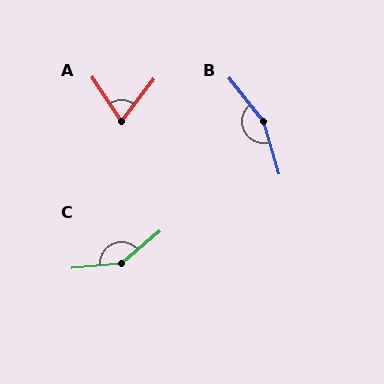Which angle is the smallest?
A, at approximately 70 degrees.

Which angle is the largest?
B, at approximately 158 degrees.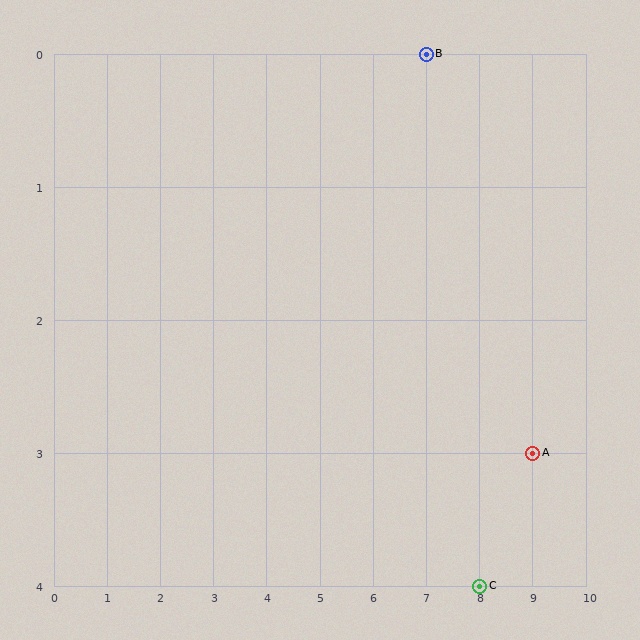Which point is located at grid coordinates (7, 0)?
Point B is at (7, 0).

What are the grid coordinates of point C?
Point C is at grid coordinates (8, 4).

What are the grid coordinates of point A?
Point A is at grid coordinates (9, 3).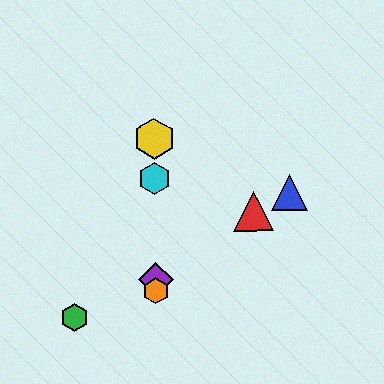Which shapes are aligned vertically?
The yellow hexagon, the purple diamond, the orange hexagon, the cyan hexagon are aligned vertically.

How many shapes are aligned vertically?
4 shapes (the yellow hexagon, the purple diamond, the orange hexagon, the cyan hexagon) are aligned vertically.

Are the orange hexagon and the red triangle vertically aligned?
No, the orange hexagon is at x≈155 and the red triangle is at x≈253.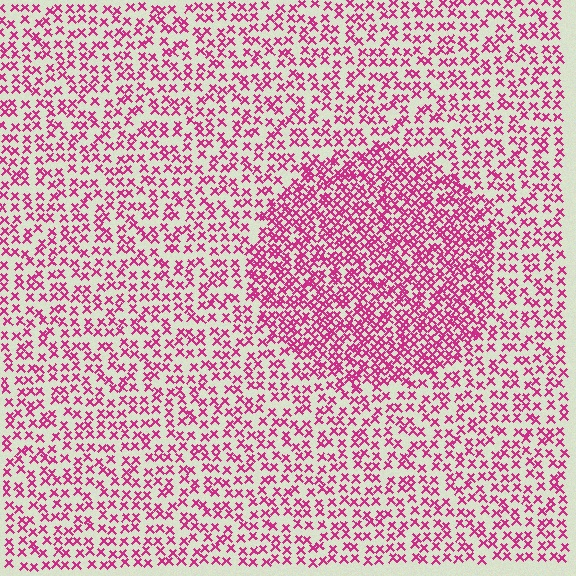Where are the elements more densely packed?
The elements are more densely packed inside the circle boundary.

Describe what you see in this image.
The image contains small magenta elements arranged at two different densities. A circle-shaped region is visible where the elements are more densely packed than the surrounding area.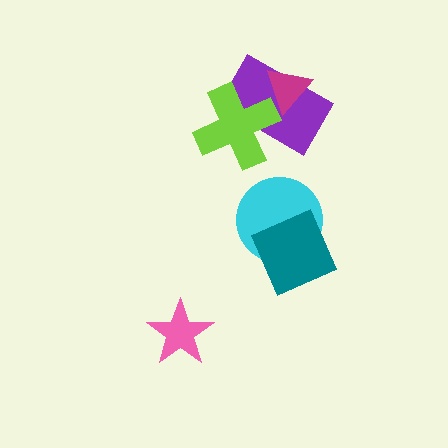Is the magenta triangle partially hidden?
No, no other shape covers it.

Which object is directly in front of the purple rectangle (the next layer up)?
The magenta triangle is directly in front of the purple rectangle.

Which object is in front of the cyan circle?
The teal diamond is in front of the cyan circle.